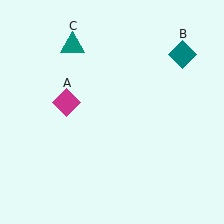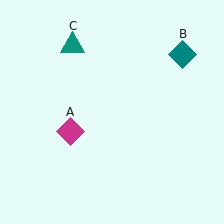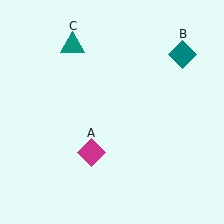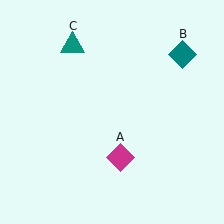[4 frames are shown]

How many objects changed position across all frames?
1 object changed position: magenta diamond (object A).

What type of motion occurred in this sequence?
The magenta diamond (object A) rotated counterclockwise around the center of the scene.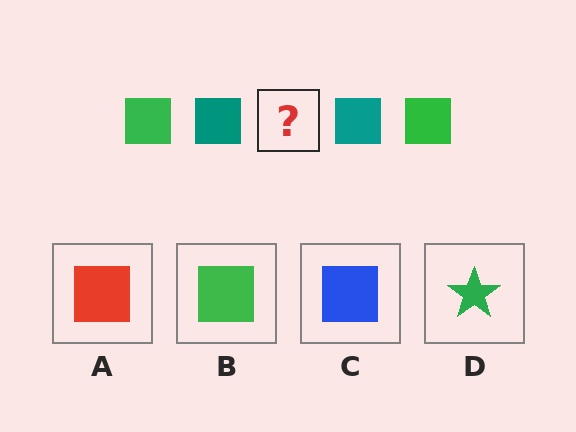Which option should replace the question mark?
Option B.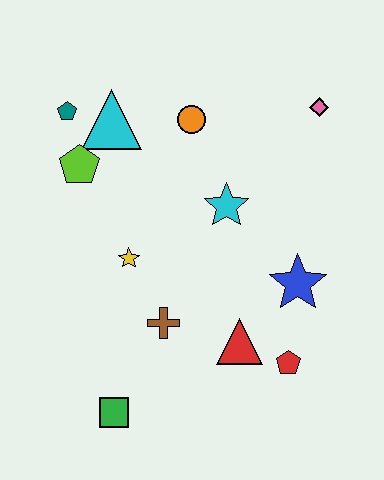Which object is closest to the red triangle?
The red pentagon is closest to the red triangle.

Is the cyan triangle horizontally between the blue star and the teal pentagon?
Yes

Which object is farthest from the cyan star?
The green square is farthest from the cyan star.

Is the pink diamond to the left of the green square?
No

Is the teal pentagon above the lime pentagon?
Yes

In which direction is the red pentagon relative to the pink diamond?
The red pentagon is below the pink diamond.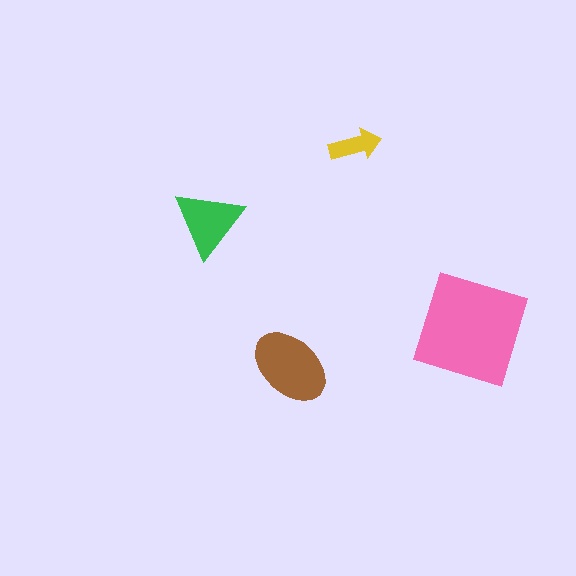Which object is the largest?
The pink square.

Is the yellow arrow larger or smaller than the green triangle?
Smaller.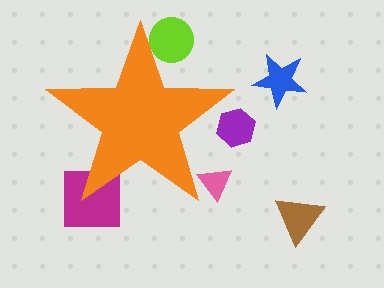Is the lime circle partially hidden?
Yes, the lime circle is partially hidden behind the orange star.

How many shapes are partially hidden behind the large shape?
4 shapes are partially hidden.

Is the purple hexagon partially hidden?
Yes, the purple hexagon is partially hidden behind the orange star.